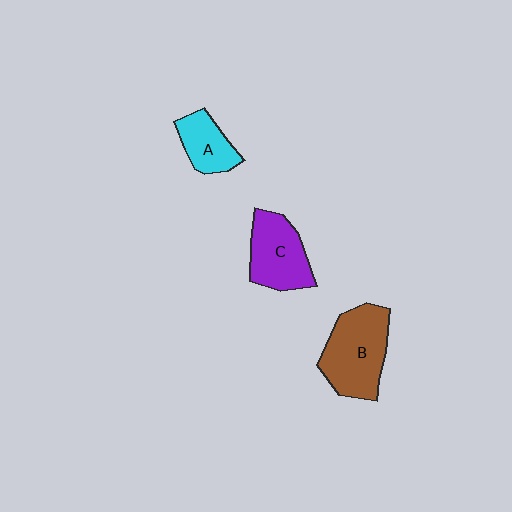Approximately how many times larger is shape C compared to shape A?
Approximately 1.5 times.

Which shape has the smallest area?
Shape A (cyan).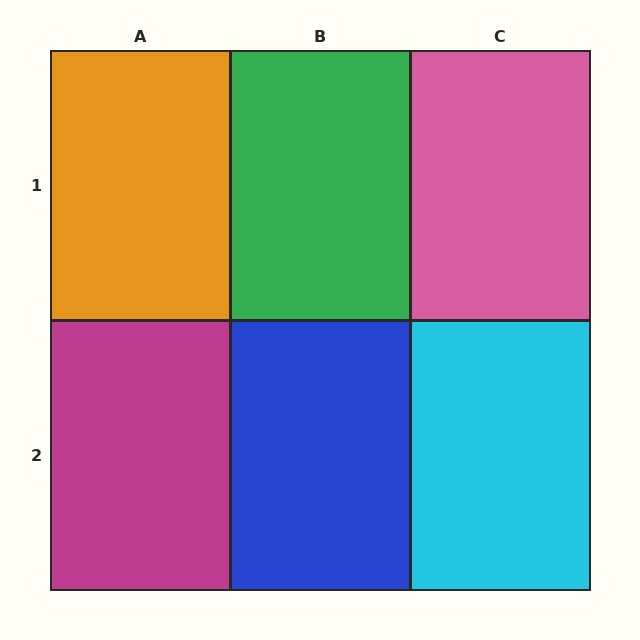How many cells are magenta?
1 cell is magenta.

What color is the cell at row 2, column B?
Blue.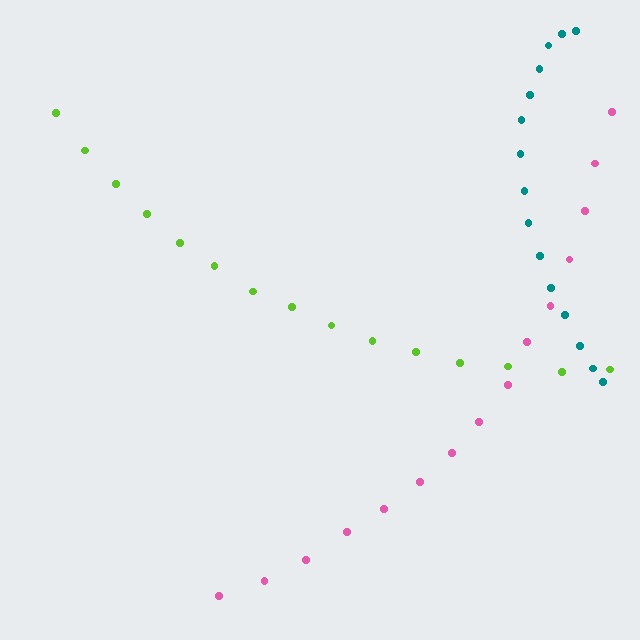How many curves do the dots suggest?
There are 3 distinct paths.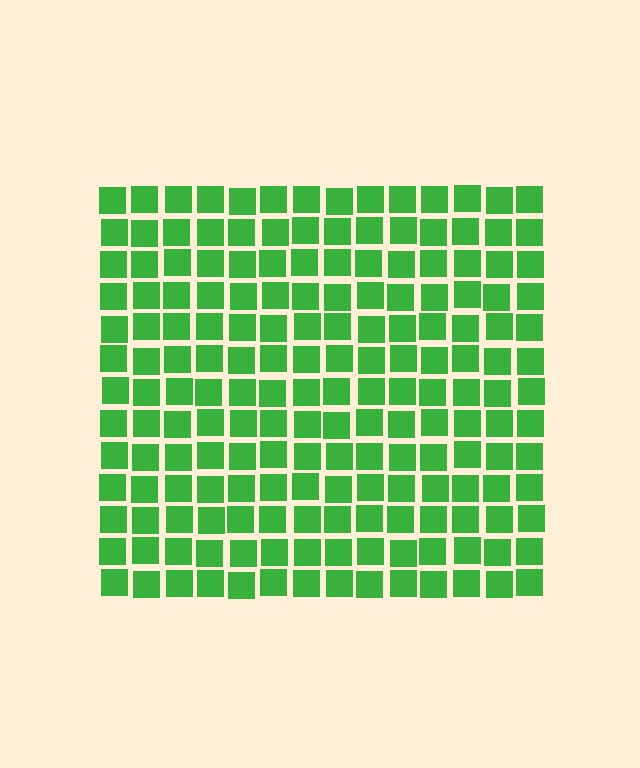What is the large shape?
The large shape is a square.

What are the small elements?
The small elements are squares.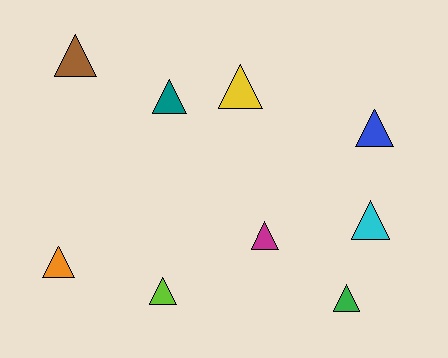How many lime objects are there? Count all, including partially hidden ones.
There is 1 lime object.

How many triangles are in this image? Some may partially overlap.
There are 9 triangles.